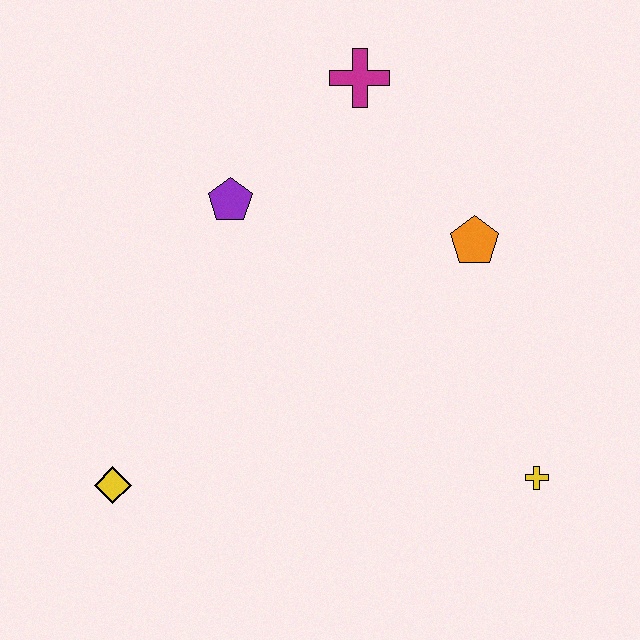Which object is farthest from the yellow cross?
The magenta cross is farthest from the yellow cross.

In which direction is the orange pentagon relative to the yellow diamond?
The orange pentagon is to the right of the yellow diamond.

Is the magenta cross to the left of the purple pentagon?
No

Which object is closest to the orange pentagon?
The magenta cross is closest to the orange pentagon.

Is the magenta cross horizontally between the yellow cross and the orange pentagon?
No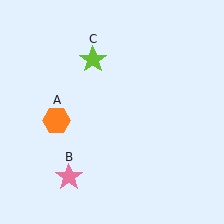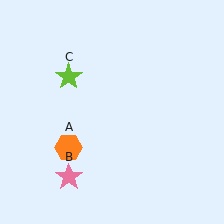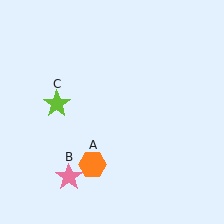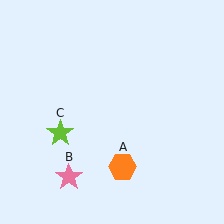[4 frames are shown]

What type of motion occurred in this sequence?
The orange hexagon (object A), lime star (object C) rotated counterclockwise around the center of the scene.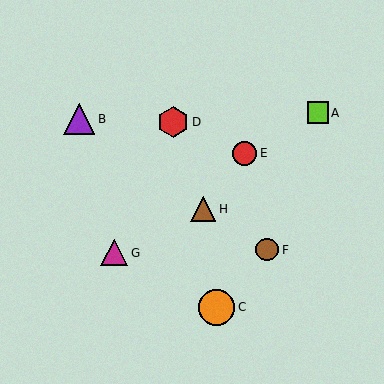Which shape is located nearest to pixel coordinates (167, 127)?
The red hexagon (labeled D) at (173, 122) is nearest to that location.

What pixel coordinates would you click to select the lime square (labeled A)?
Click at (318, 113) to select the lime square A.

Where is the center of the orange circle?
The center of the orange circle is at (217, 307).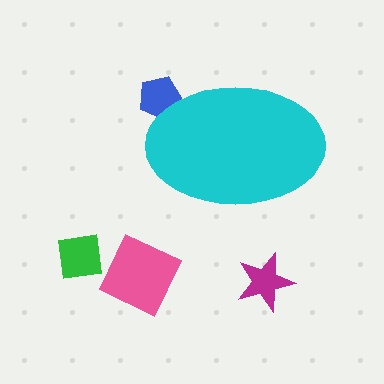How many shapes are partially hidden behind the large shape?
1 shape is partially hidden.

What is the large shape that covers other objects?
A cyan ellipse.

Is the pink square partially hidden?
No, the pink square is fully visible.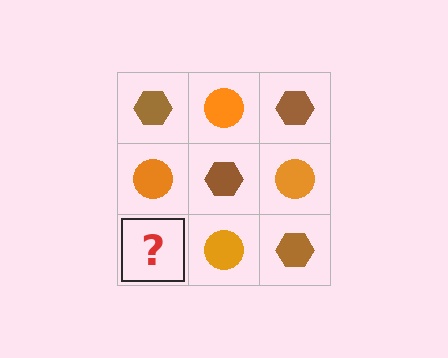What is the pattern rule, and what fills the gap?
The rule is that it alternates brown hexagon and orange circle in a checkerboard pattern. The gap should be filled with a brown hexagon.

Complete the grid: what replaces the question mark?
The question mark should be replaced with a brown hexagon.